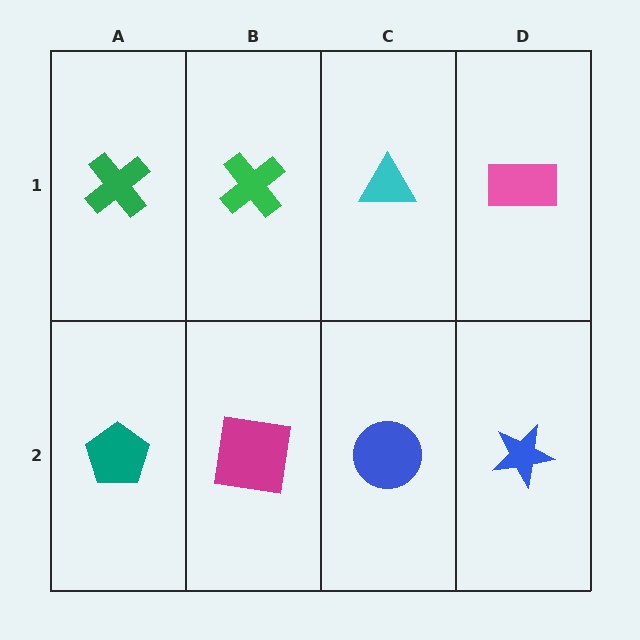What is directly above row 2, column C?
A cyan triangle.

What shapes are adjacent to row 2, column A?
A green cross (row 1, column A), a magenta square (row 2, column B).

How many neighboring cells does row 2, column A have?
2.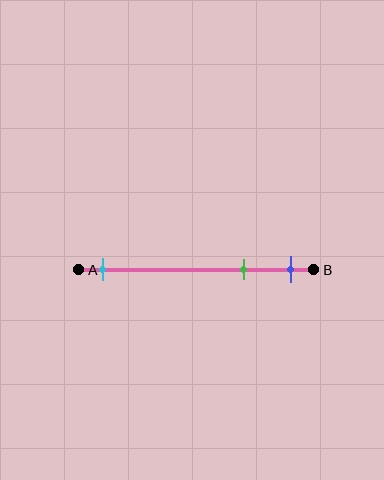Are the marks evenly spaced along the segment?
No, the marks are not evenly spaced.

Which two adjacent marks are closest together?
The green and blue marks are the closest adjacent pair.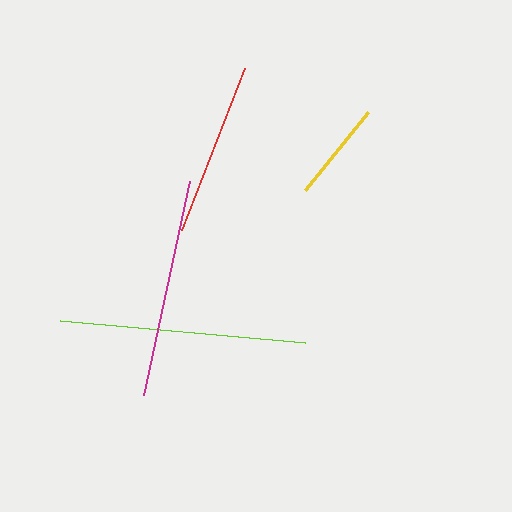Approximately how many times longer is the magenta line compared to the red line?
The magenta line is approximately 1.3 times the length of the red line.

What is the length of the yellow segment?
The yellow segment is approximately 100 pixels long.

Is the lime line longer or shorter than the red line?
The lime line is longer than the red line.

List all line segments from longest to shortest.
From longest to shortest: lime, magenta, red, yellow.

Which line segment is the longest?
The lime line is the longest at approximately 246 pixels.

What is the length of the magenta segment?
The magenta segment is approximately 219 pixels long.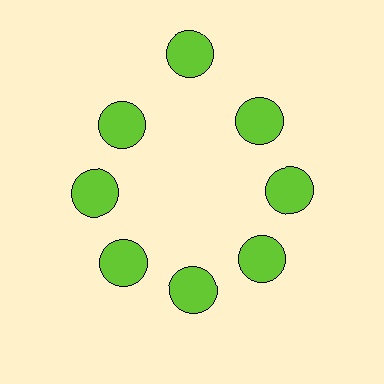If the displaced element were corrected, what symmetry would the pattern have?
It would have 8-fold rotational symmetry — the pattern would map onto itself every 45 degrees.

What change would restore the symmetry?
The symmetry would be restored by moving it inward, back onto the ring so that all 8 circles sit at equal angles and equal distance from the center.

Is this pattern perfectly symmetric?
No. The 8 lime circles are arranged in a ring, but one element near the 12 o'clock position is pushed outward from the center, breaking the 8-fold rotational symmetry.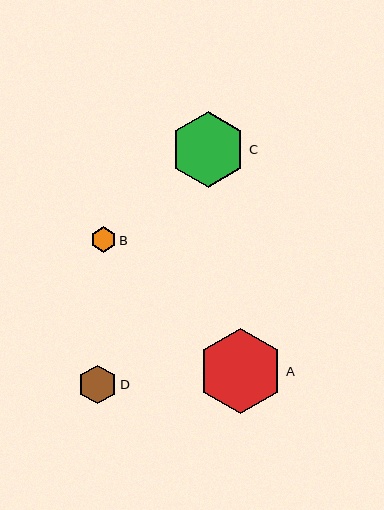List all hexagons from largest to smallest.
From largest to smallest: A, C, D, B.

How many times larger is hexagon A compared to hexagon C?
Hexagon A is approximately 1.1 times the size of hexagon C.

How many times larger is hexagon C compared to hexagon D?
Hexagon C is approximately 2.0 times the size of hexagon D.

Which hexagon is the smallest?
Hexagon B is the smallest with a size of approximately 25 pixels.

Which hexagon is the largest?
Hexagon A is the largest with a size of approximately 85 pixels.